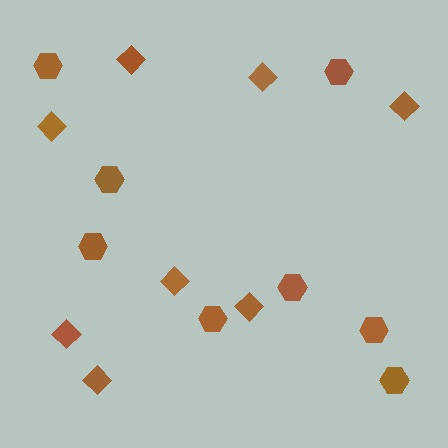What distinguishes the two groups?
There are 2 groups: one group of diamonds (8) and one group of hexagons (8).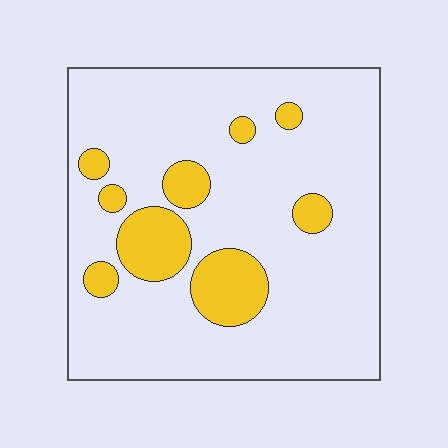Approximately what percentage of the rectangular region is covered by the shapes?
Approximately 15%.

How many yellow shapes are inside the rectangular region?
9.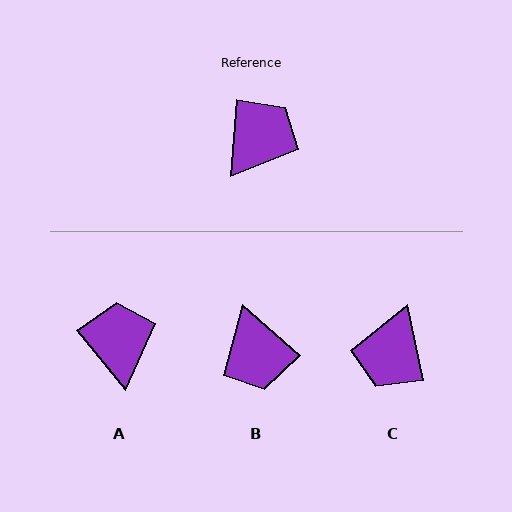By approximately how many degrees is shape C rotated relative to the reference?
Approximately 163 degrees clockwise.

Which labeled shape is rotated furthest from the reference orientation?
C, about 163 degrees away.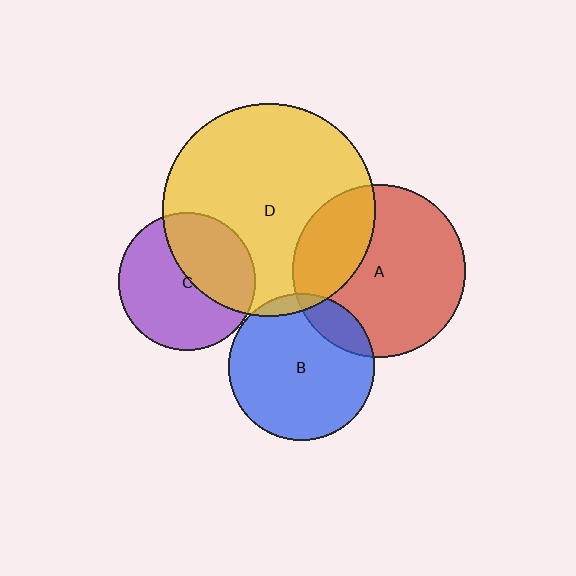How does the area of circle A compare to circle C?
Approximately 1.6 times.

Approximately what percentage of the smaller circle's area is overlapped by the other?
Approximately 40%.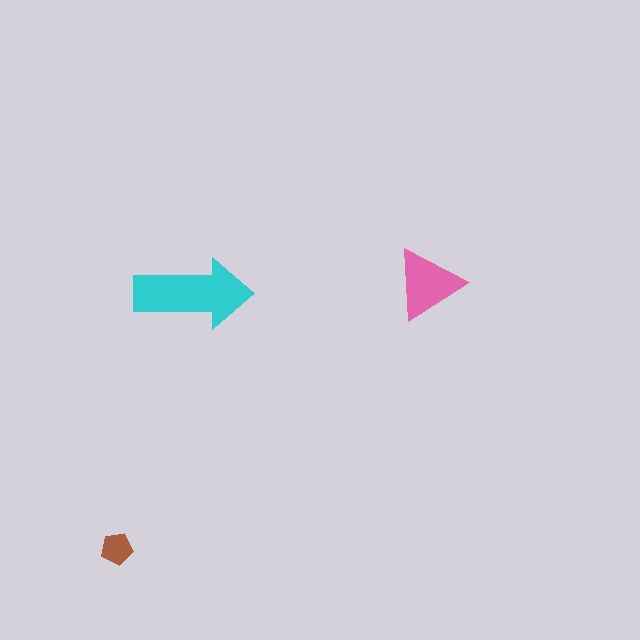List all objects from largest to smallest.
The cyan arrow, the pink triangle, the brown pentagon.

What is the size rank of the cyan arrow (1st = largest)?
1st.